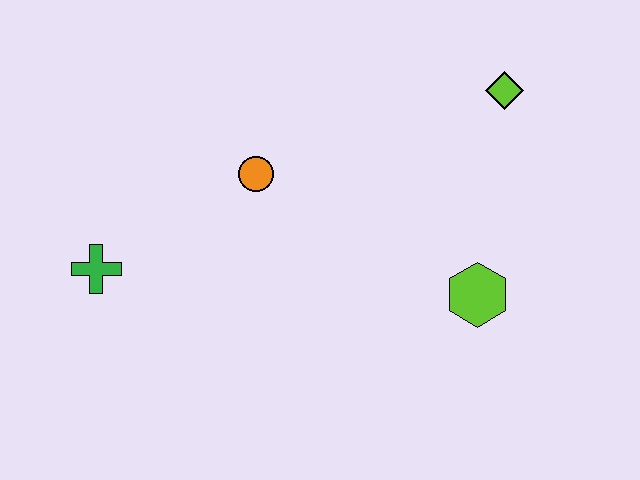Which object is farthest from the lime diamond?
The green cross is farthest from the lime diamond.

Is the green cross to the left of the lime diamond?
Yes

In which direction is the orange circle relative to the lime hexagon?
The orange circle is to the left of the lime hexagon.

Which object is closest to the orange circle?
The green cross is closest to the orange circle.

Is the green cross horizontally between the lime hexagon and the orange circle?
No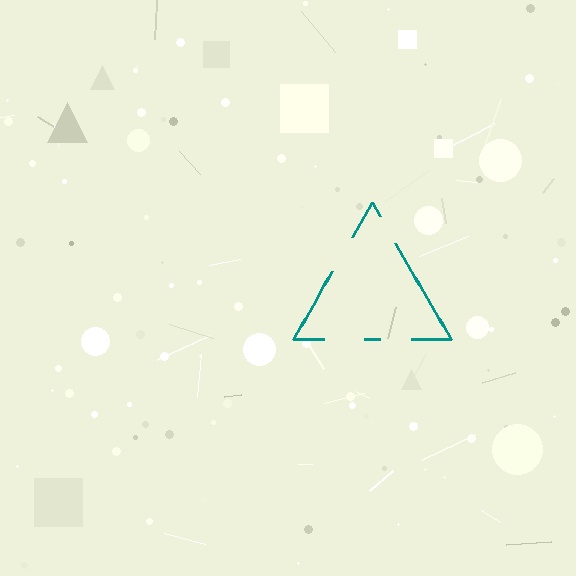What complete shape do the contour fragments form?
The contour fragments form a triangle.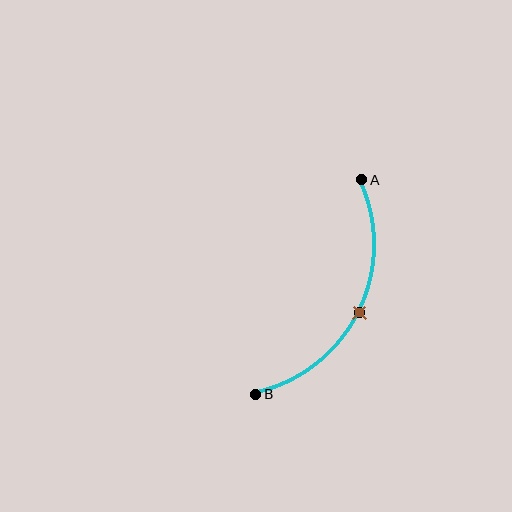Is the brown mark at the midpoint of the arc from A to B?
Yes. The brown mark lies on the arc at equal arc-length from both A and B — it is the arc midpoint.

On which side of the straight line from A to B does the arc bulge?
The arc bulges to the right of the straight line connecting A and B.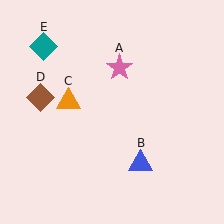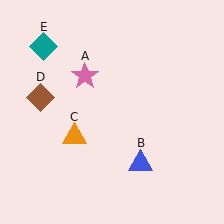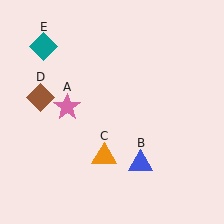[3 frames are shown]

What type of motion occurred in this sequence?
The pink star (object A), orange triangle (object C) rotated counterclockwise around the center of the scene.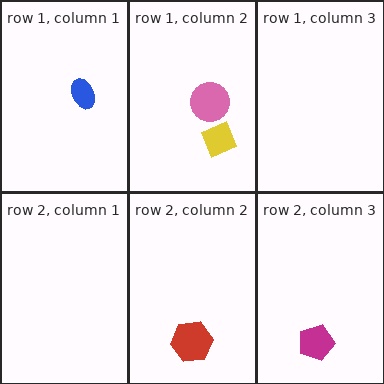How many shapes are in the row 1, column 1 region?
1.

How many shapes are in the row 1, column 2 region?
2.